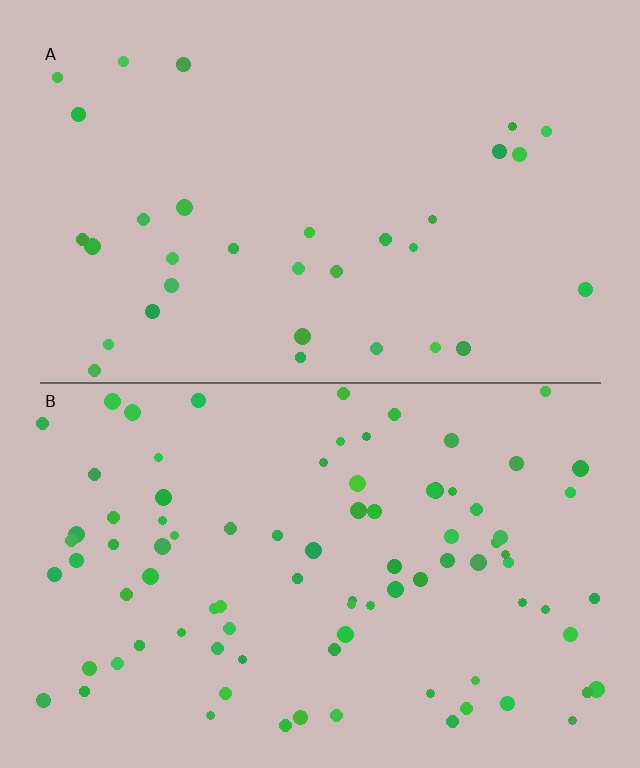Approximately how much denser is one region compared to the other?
Approximately 2.7× — region B over region A.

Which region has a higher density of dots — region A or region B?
B (the bottom).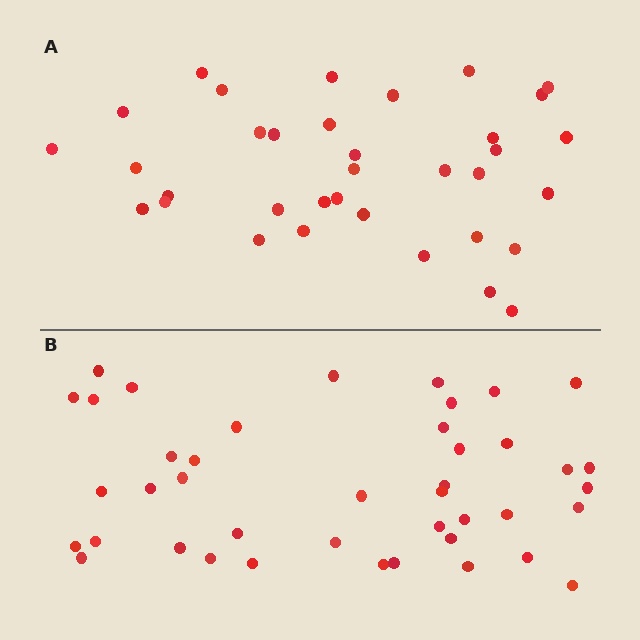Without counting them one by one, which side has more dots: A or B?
Region B (the bottom region) has more dots.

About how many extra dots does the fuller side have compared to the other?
Region B has roughly 8 or so more dots than region A.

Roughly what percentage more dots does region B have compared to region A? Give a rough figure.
About 20% more.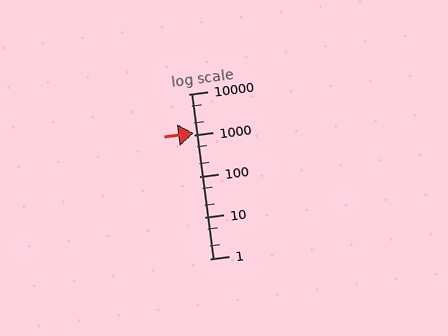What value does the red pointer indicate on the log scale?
The pointer indicates approximately 1100.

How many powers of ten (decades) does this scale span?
The scale spans 4 decades, from 1 to 10000.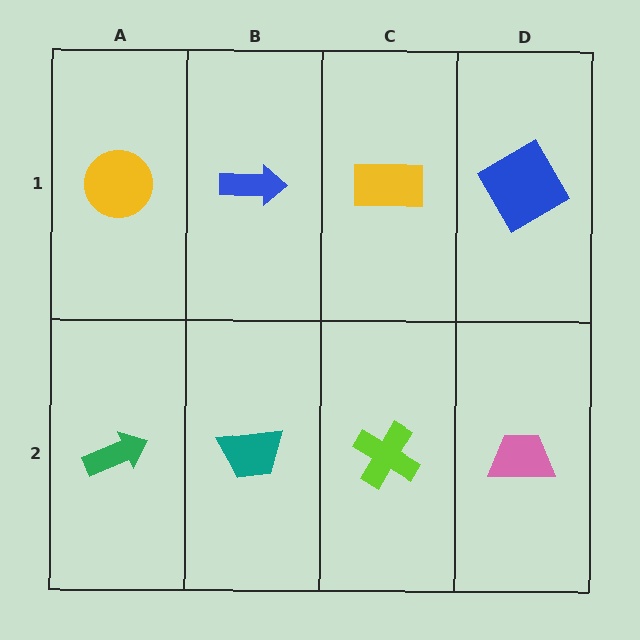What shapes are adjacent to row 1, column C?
A lime cross (row 2, column C), a blue arrow (row 1, column B), a blue diamond (row 1, column D).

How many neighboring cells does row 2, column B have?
3.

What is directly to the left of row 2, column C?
A teal trapezoid.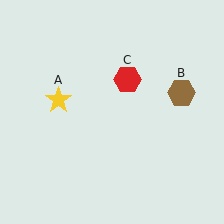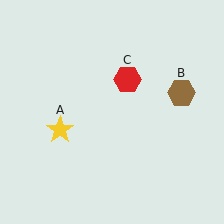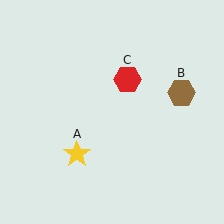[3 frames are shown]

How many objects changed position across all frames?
1 object changed position: yellow star (object A).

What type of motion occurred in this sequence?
The yellow star (object A) rotated counterclockwise around the center of the scene.